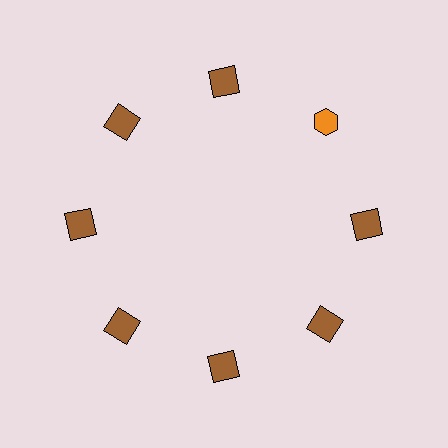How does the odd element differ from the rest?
It differs in both color (orange instead of brown) and shape (hexagon instead of square).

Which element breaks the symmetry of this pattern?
The orange hexagon at roughly the 2 o'clock position breaks the symmetry. All other shapes are brown squares.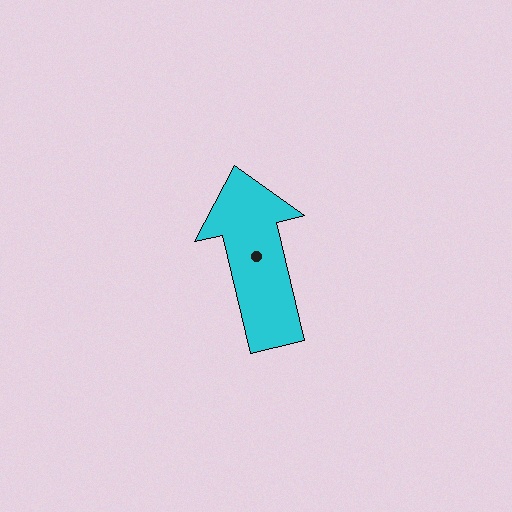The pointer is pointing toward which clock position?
Roughly 12 o'clock.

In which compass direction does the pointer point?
North.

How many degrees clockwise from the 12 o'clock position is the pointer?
Approximately 347 degrees.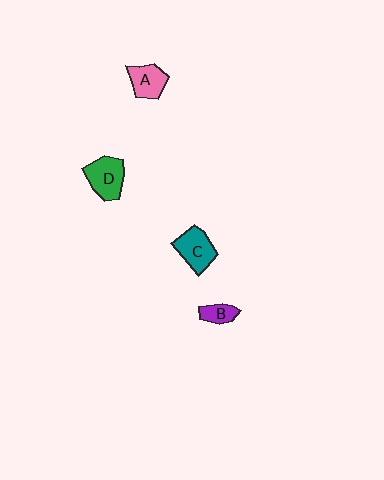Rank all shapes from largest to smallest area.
From largest to smallest: D (green), C (teal), A (pink), B (purple).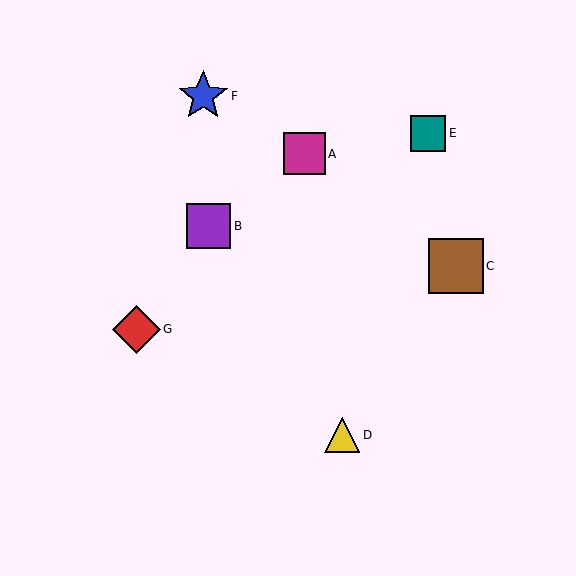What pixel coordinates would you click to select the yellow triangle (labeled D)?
Click at (342, 435) to select the yellow triangle D.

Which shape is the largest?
The brown square (labeled C) is the largest.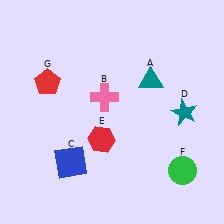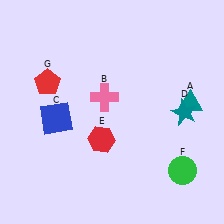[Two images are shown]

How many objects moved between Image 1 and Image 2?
2 objects moved between the two images.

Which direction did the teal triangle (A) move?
The teal triangle (A) moved right.